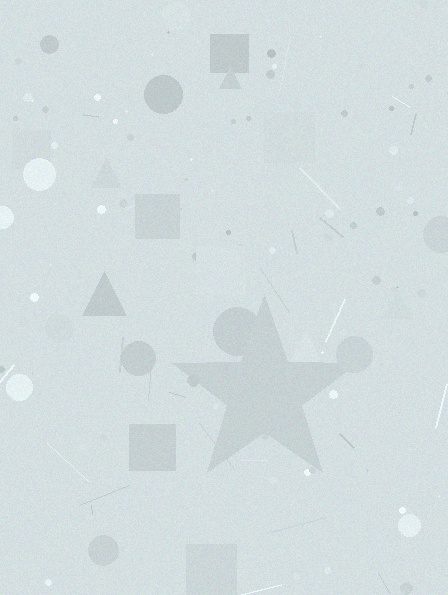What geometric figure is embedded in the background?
A star is embedded in the background.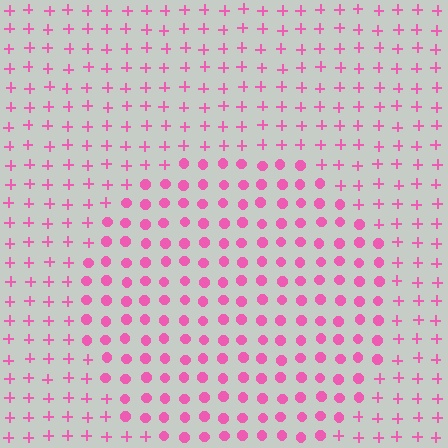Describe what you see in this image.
The image is filled with small pink elements arranged in a uniform grid. A circle-shaped region contains circles, while the surrounding area contains plus signs. The boundary is defined purely by the change in element shape.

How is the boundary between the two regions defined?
The boundary is defined by a change in element shape: circles inside vs. plus signs outside. All elements share the same color and spacing.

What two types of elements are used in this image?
The image uses circles inside the circle region and plus signs outside it.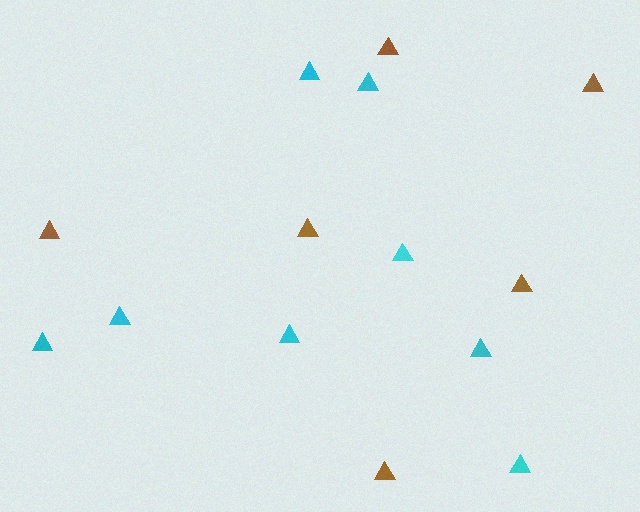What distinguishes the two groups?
There are 2 groups: one group of cyan triangles (8) and one group of brown triangles (6).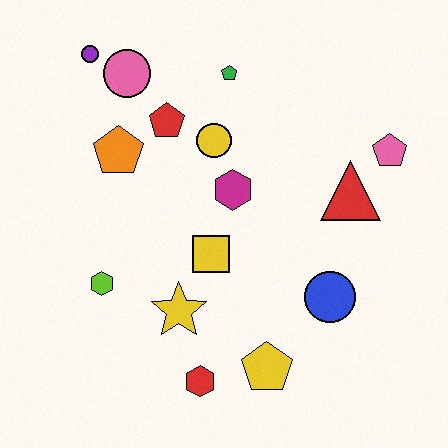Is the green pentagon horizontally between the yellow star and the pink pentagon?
Yes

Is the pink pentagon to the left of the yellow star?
No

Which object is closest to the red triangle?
The pink pentagon is closest to the red triangle.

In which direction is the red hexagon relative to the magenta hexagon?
The red hexagon is below the magenta hexagon.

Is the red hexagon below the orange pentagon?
Yes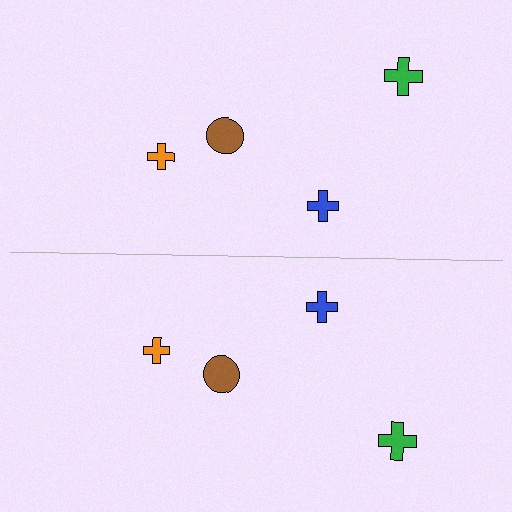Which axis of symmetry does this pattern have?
The pattern has a horizontal axis of symmetry running through the center of the image.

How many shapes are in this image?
There are 8 shapes in this image.